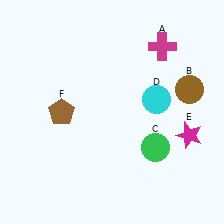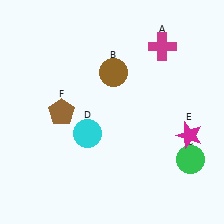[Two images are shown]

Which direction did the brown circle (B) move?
The brown circle (B) moved left.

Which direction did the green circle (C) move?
The green circle (C) moved right.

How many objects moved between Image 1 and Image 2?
3 objects moved between the two images.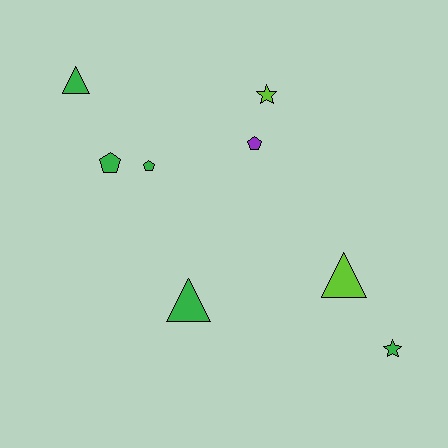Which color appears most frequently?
Green, with 5 objects.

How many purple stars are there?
There are no purple stars.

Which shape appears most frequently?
Triangle, with 3 objects.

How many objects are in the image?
There are 8 objects.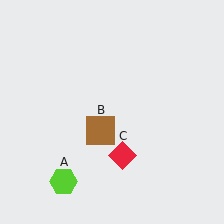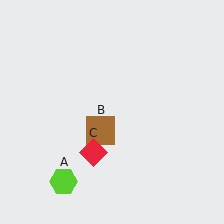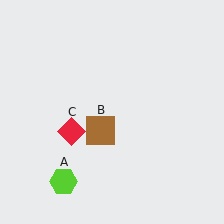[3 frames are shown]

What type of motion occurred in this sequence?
The red diamond (object C) rotated clockwise around the center of the scene.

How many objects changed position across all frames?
1 object changed position: red diamond (object C).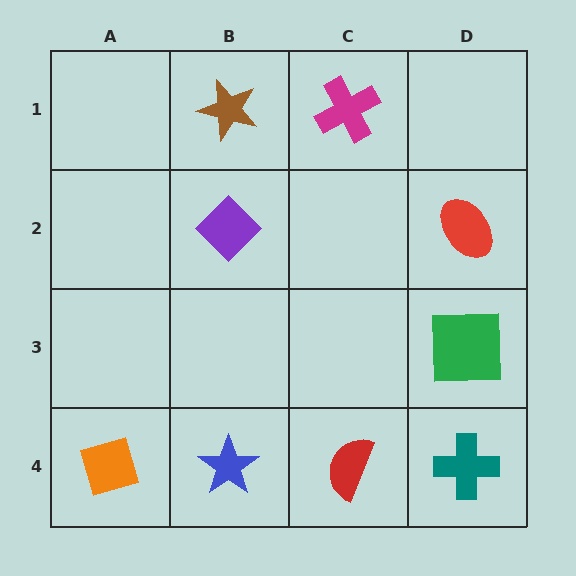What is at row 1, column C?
A magenta cross.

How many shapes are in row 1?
2 shapes.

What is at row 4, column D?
A teal cross.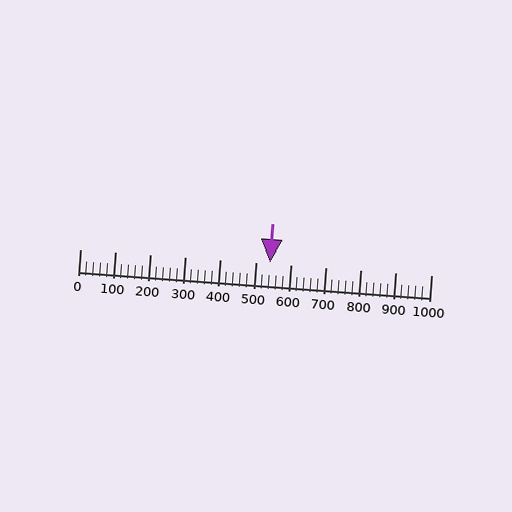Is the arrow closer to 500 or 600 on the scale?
The arrow is closer to 500.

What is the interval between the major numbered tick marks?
The major tick marks are spaced 100 units apart.